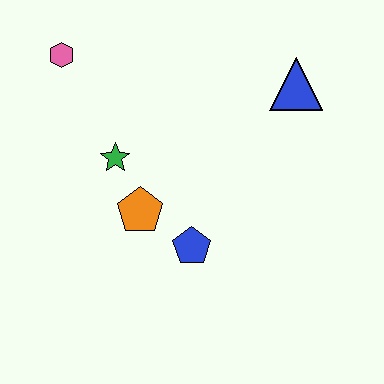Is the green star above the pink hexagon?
No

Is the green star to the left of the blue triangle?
Yes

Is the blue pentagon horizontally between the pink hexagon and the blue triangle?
Yes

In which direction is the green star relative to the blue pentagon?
The green star is above the blue pentagon.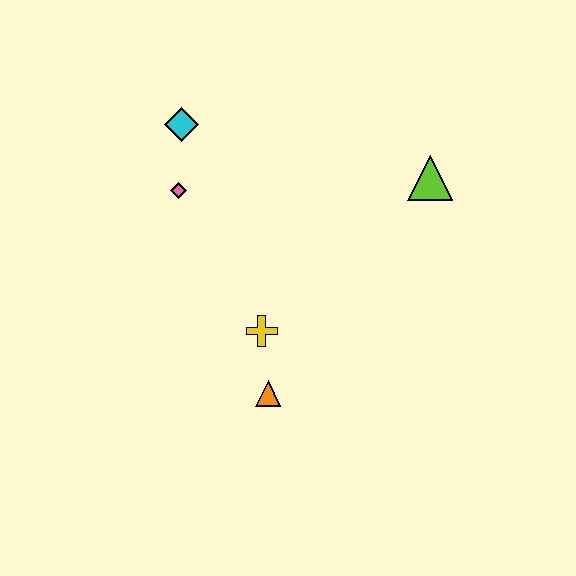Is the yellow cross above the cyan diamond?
No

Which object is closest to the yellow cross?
The orange triangle is closest to the yellow cross.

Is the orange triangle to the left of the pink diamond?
No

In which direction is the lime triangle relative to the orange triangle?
The lime triangle is above the orange triangle.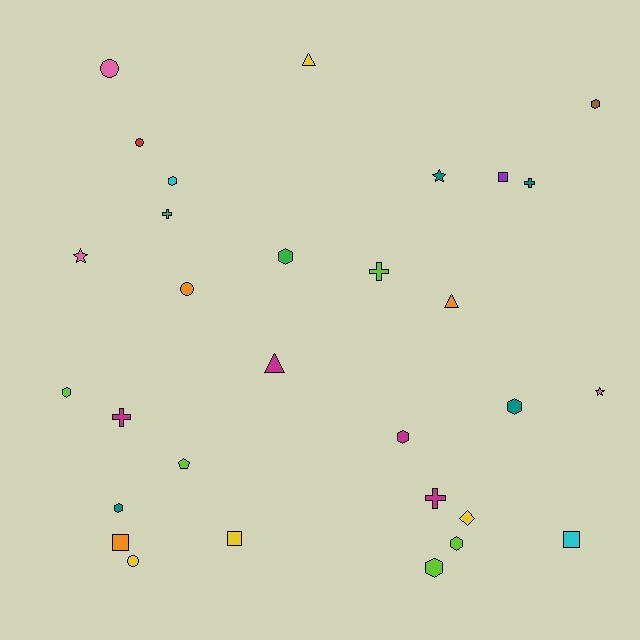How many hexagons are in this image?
There are 9 hexagons.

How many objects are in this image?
There are 30 objects.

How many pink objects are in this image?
There are 3 pink objects.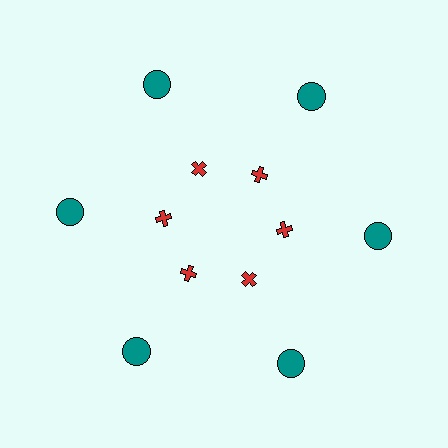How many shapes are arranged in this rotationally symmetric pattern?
There are 12 shapes, arranged in 6 groups of 2.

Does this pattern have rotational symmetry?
Yes, this pattern has 6-fold rotational symmetry. It looks the same after rotating 60 degrees around the center.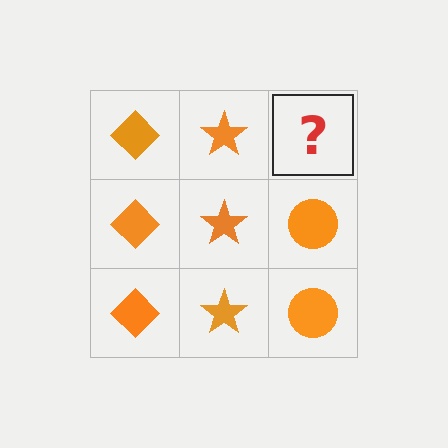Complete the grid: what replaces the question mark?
The question mark should be replaced with an orange circle.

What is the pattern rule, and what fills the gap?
The rule is that each column has a consistent shape. The gap should be filled with an orange circle.